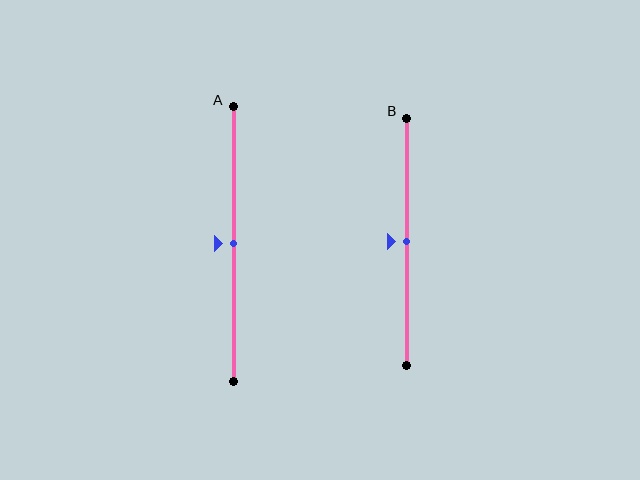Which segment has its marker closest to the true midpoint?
Segment A has its marker closest to the true midpoint.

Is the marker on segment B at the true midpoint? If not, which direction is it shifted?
Yes, the marker on segment B is at the true midpoint.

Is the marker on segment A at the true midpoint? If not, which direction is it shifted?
Yes, the marker on segment A is at the true midpoint.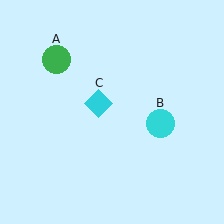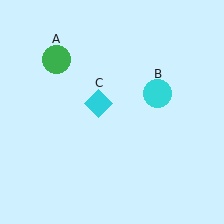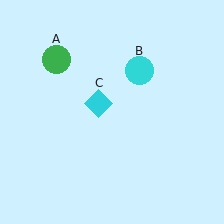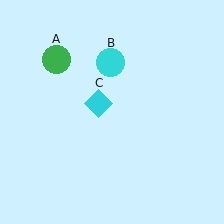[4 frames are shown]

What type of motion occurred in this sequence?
The cyan circle (object B) rotated counterclockwise around the center of the scene.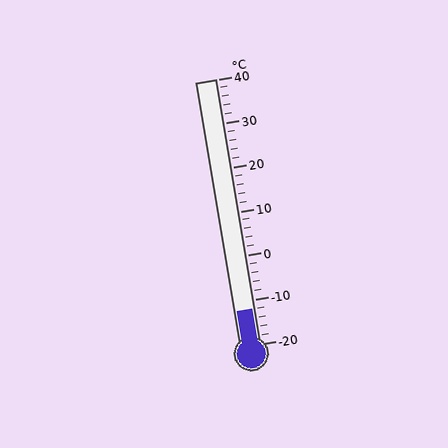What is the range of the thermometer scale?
The thermometer scale ranges from -20°C to 40°C.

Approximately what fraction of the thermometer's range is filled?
The thermometer is filled to approximately 15% of its range.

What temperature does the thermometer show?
The thermometer shows approximately -12°C.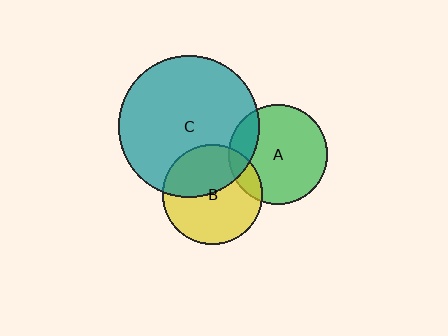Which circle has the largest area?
Circle C (teal).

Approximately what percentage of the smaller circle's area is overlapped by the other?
Approximately 20%.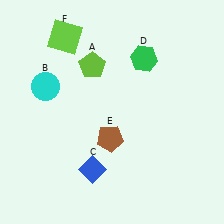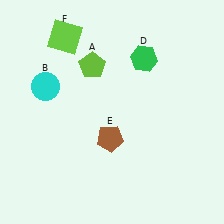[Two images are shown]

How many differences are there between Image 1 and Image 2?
There is 1 difference between the two images.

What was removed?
The blue diamond (C) was removed in Image 2.